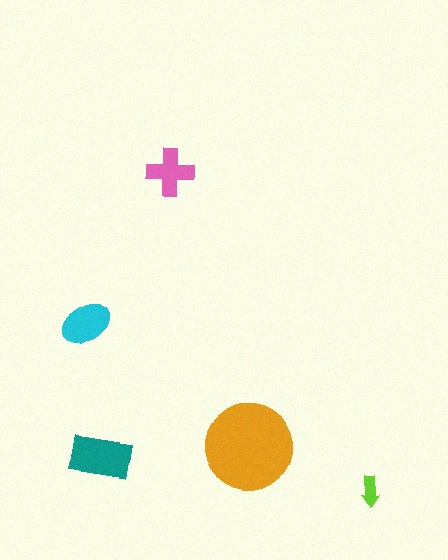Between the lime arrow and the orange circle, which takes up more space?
The orange circle.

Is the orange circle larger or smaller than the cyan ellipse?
Larger.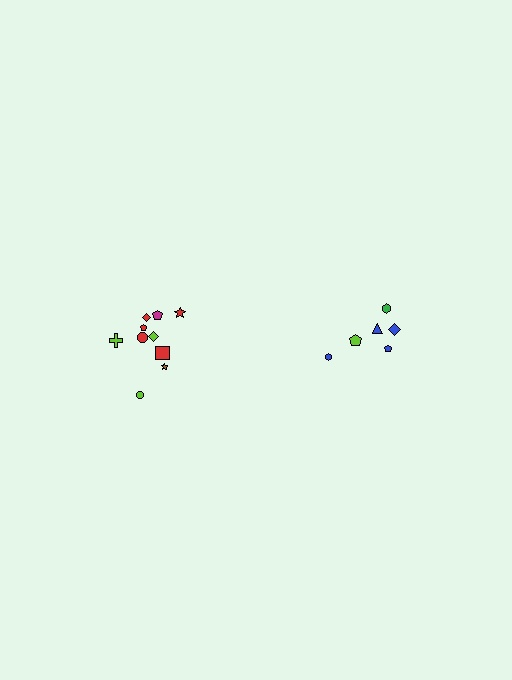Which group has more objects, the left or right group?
The left group.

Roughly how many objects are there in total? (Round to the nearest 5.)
Roughly 15 objects in total.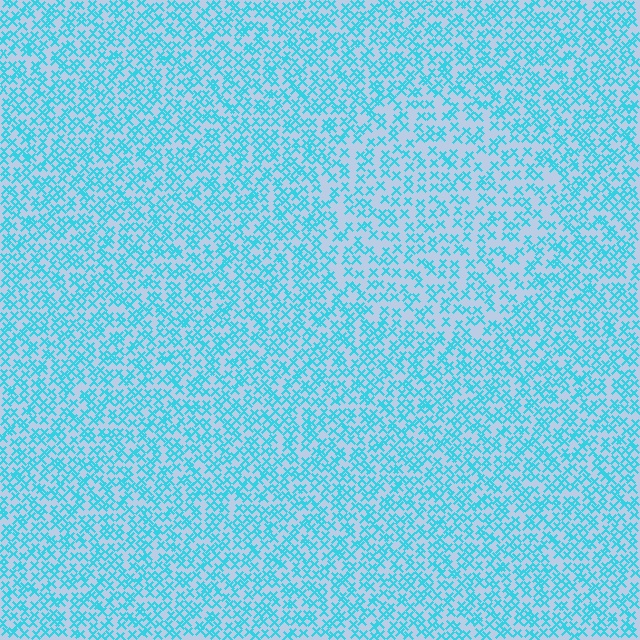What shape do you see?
I see a circle.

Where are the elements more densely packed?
The elements are more densely packed outside the circle boundary.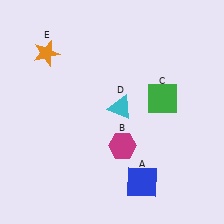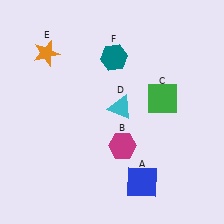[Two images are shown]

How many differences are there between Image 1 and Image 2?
There is 1 difference between the two images.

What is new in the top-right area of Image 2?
A teal hexagon (F) was added in the top-right area of Image 2.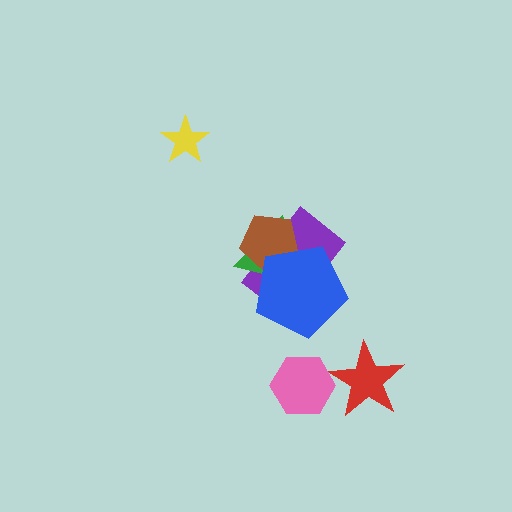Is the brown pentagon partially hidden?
Yes, it is partially covered by another shape.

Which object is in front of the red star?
The pink hexagon is in front of the red star.